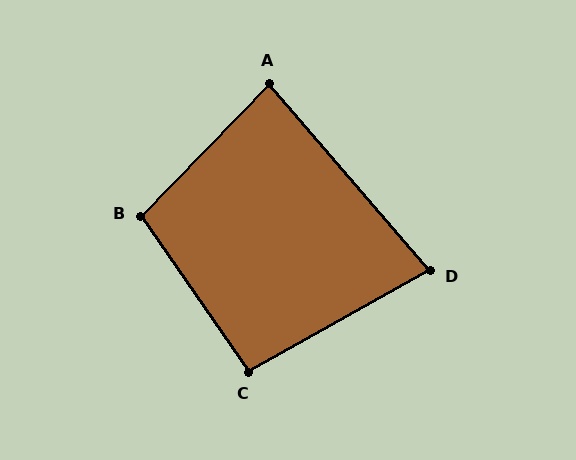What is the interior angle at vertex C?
Approximately 95 degrees (obtuse).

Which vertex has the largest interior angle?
B, at approximately 101 degrees.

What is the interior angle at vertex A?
Approximately 85 degrees (acute).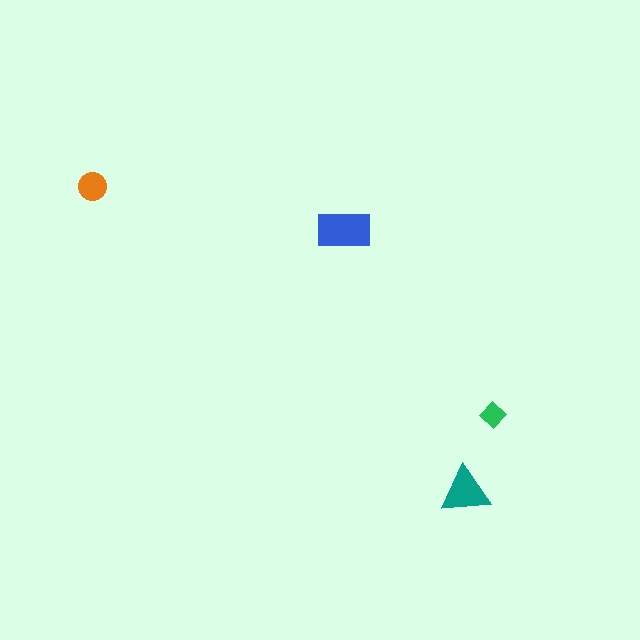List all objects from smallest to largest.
The green diamond, the orange circle, the teal triangle, the blue rectangle.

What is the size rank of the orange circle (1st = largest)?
3rd.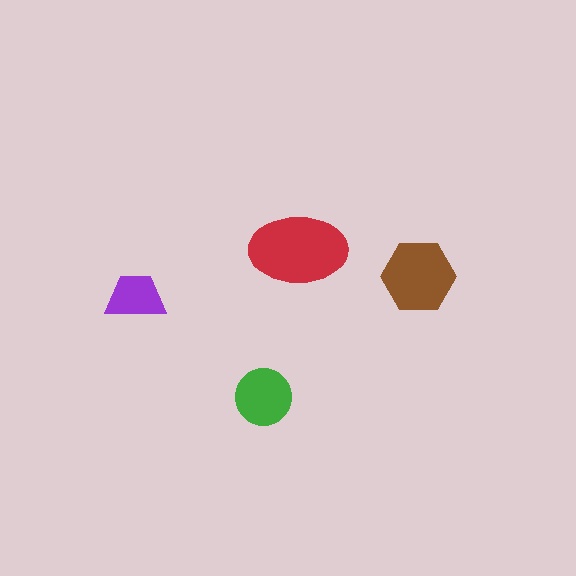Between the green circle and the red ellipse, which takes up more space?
The red ellipse.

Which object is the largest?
The red ellipse.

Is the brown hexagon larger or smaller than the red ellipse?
Smaller.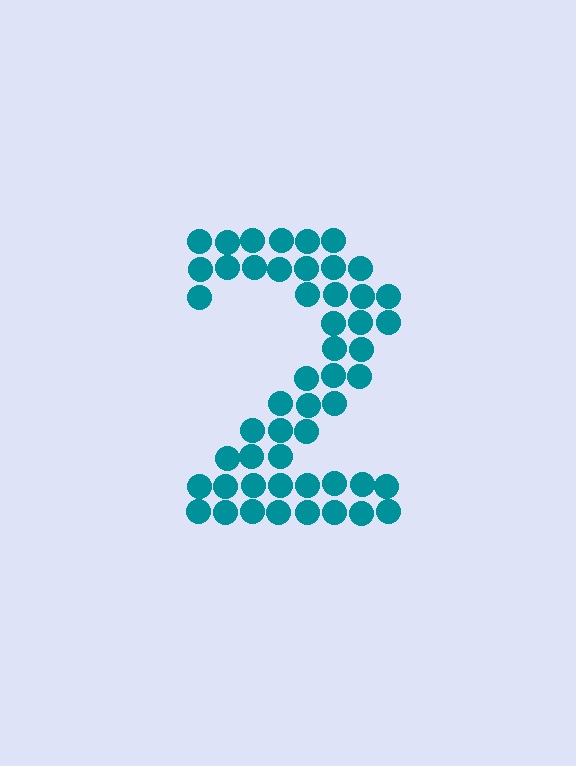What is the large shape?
The large shape is the digit 2.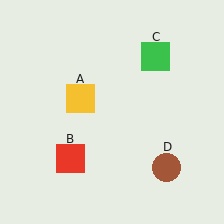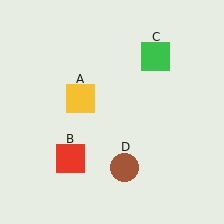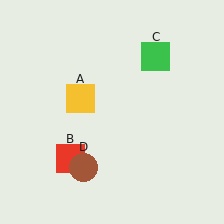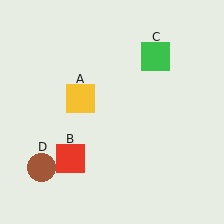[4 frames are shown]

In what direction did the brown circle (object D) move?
The brown circle (object D) moved left.